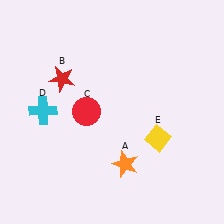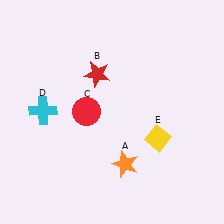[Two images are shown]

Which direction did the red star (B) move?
The red star (B) moved right.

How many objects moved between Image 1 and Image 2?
1 object moved between the two images.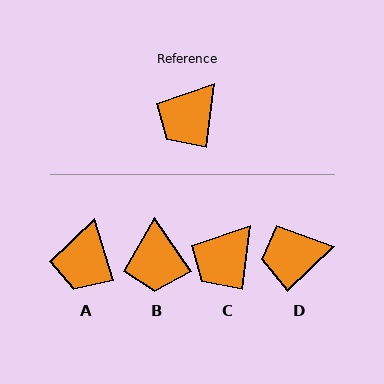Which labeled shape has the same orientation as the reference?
C.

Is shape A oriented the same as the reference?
No, it is off by about 25 degrees.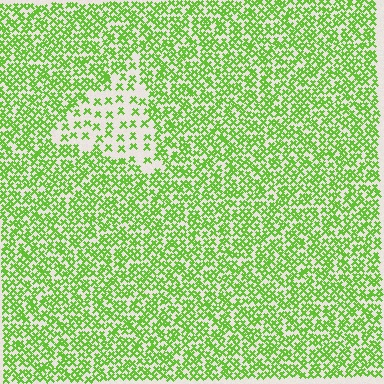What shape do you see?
I see a triangle.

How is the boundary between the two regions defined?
The boundary is defined by a change in element density (approximately 2.5x ratio). All elements are the same color, size, and shape.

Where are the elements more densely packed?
The elements are more densely packed outside the triangle boundary.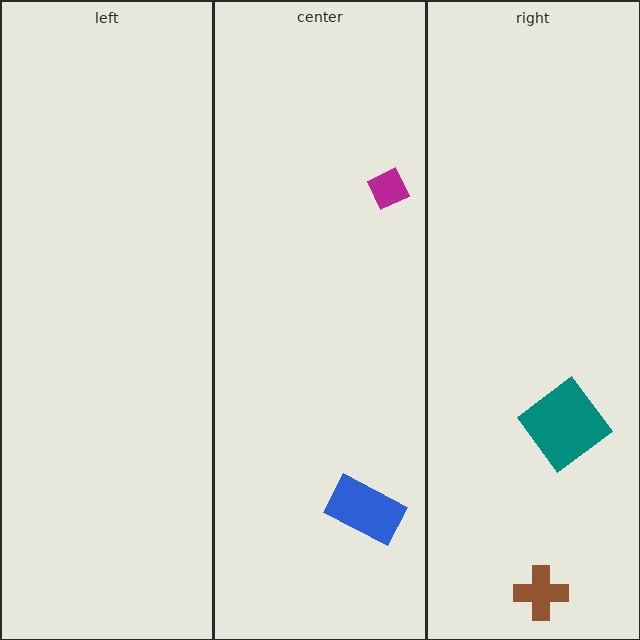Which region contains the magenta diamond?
The center region.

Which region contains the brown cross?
The right region.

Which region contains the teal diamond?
The right region.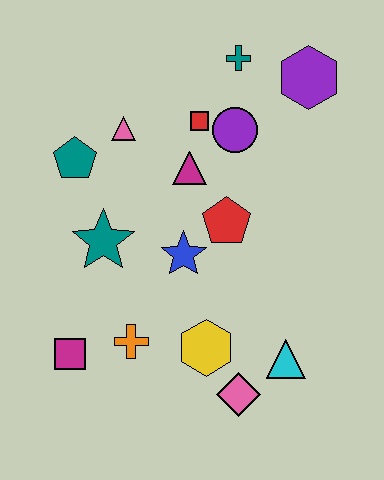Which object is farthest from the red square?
The pink diamond is farthest from the red square.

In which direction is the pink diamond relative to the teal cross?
The pink diamond is below the teal cross.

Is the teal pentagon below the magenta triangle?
No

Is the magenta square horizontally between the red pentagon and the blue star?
No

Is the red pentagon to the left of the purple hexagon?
Yes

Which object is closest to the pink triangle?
The teal pentagon is closest to the pink triangle.